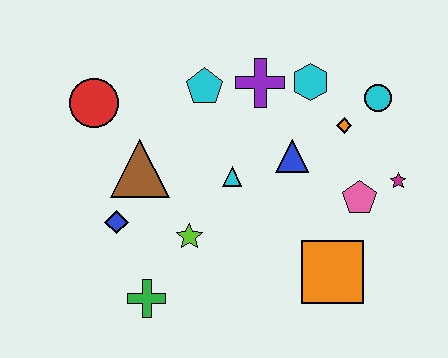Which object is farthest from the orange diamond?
The green cross is farthest from the orange diamond.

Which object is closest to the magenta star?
The pink pentagon is closest to the magenta star.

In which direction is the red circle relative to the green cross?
The red circle is above the green cross.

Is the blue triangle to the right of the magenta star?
No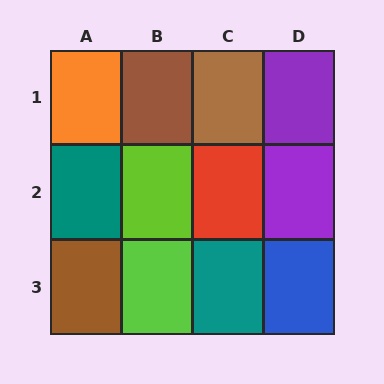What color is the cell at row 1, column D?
Purple.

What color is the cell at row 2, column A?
Teal.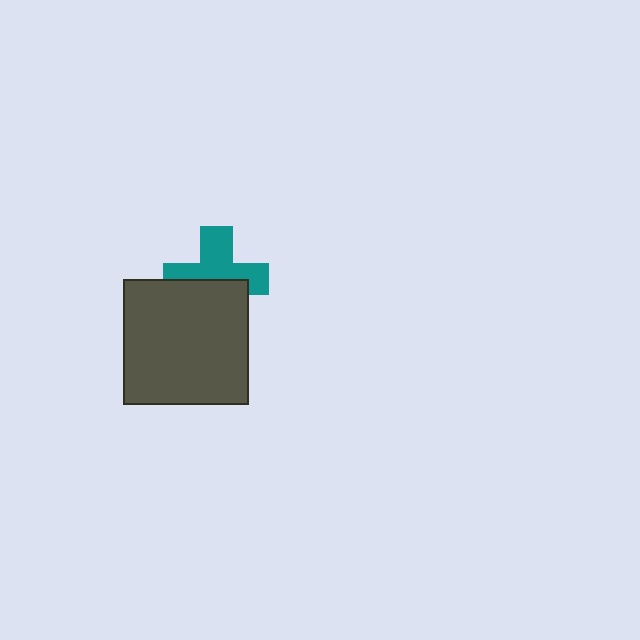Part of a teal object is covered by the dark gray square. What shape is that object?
It is a cross.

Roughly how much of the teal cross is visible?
About half of it is visible (roughly 56%).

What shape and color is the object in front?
The object in front is a dark gray square.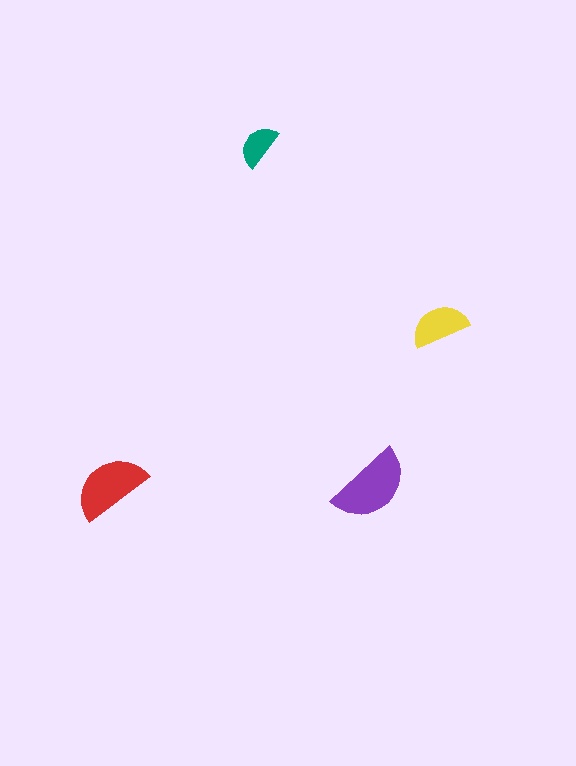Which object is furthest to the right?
The yellow semicircle is rightmost.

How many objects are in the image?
There are 4 objects in the image.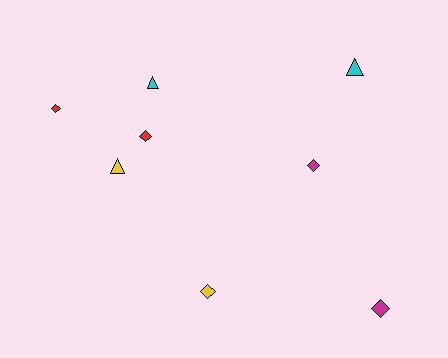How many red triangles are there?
There are no red triangles.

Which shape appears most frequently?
Diamond, with 5 objects.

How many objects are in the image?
There are 8 objects.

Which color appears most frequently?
Red, with 2 objects.